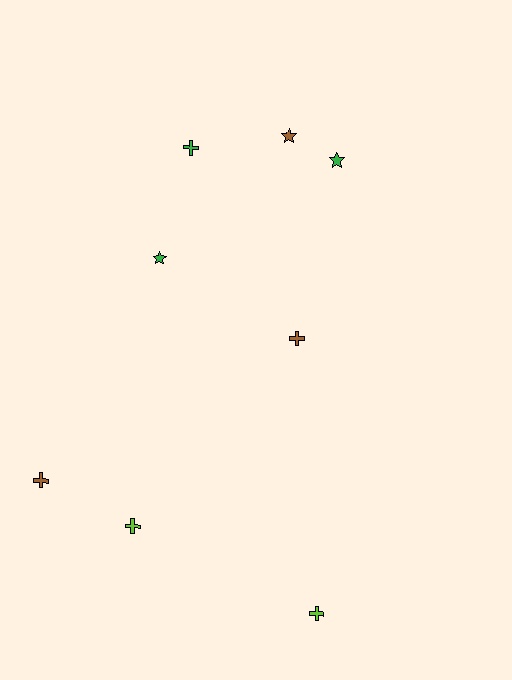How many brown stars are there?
There is 1 brown star.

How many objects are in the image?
There are 8 objects.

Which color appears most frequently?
Brown, with 3 objects.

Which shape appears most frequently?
Cross, with 5 objects.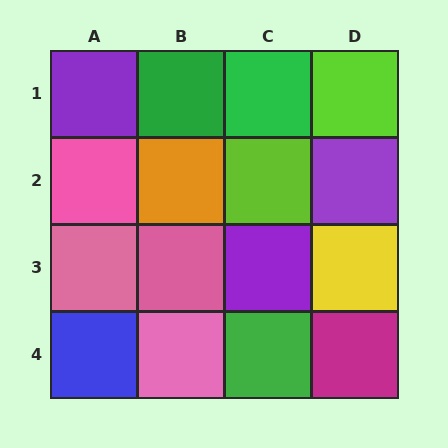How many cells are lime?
2 cells are lime.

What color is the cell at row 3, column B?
Pink.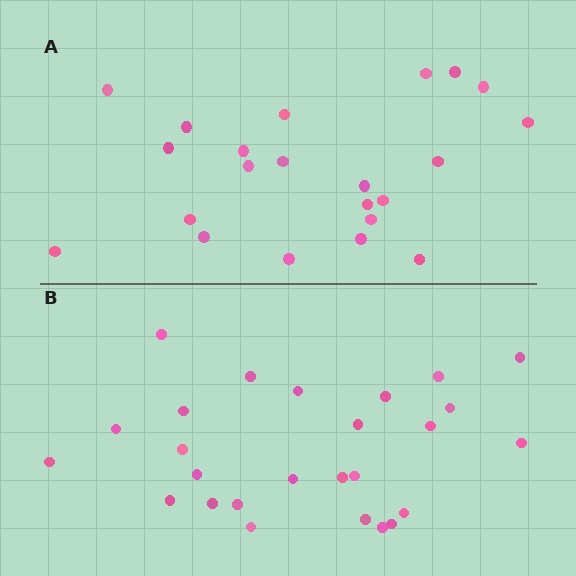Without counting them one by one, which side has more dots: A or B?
Region B (the bottom region) has more dots.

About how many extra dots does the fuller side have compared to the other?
Region B has about 4 more dots than region A.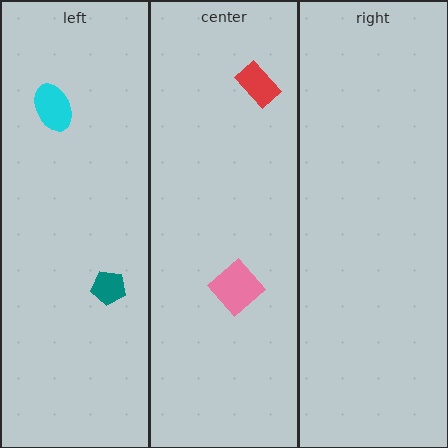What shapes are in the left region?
The teal pentagon, the cyan ellipse.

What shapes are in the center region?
The pink diamond, the red rectangle.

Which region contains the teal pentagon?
The left region.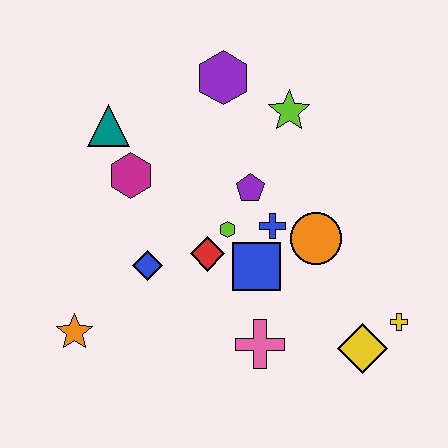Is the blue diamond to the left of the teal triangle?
No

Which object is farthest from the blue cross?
The orange star is farthest from the blue cross.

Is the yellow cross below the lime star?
Yes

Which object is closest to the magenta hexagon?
The teal triangle is closest to the magenta hexagon.